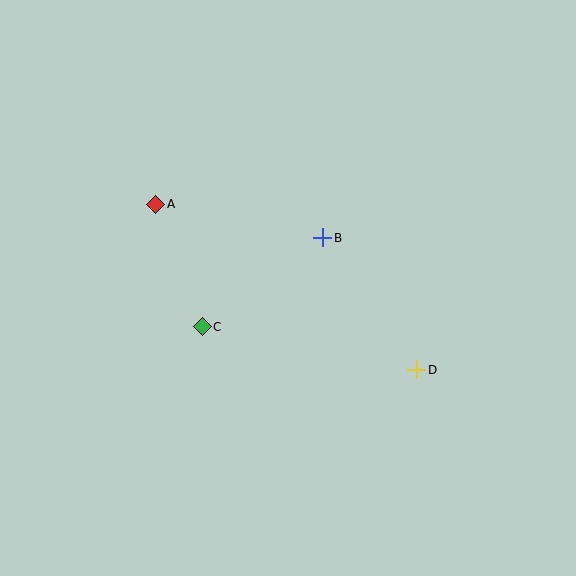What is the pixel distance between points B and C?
The distance between B and C is 150 pixels.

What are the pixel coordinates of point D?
Point D is at (417, 370).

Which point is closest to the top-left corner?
Point A is closest to the top-left corner.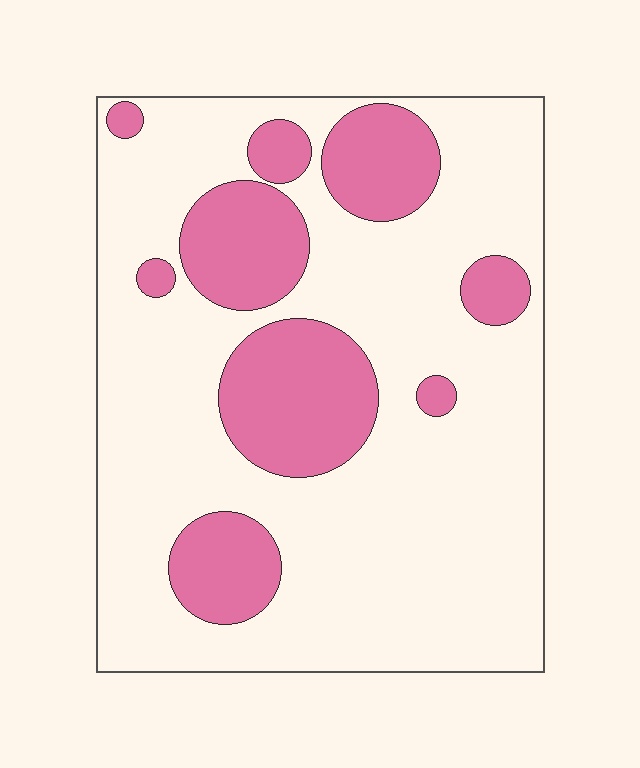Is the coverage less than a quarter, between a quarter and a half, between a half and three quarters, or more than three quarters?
Between a quarter and a half.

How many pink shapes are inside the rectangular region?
9.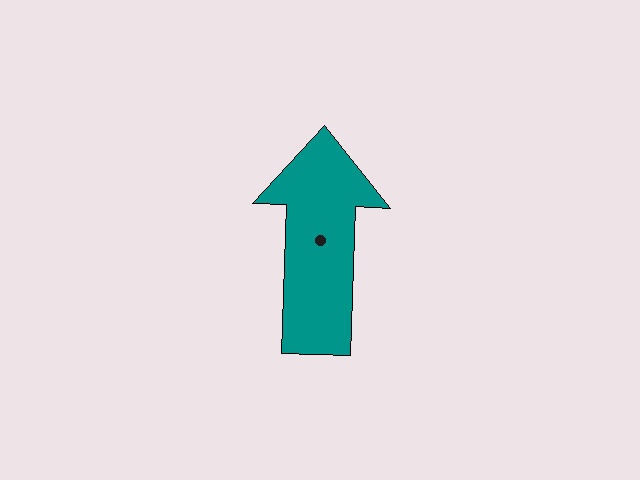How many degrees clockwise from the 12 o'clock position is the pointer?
Approximately 2 degrees.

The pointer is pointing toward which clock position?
Roughly 12 o'clock.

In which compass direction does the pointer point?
North.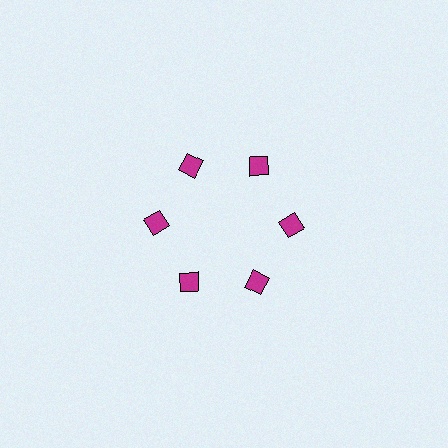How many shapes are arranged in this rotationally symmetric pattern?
There are 6 shapes, arranged in 6 groups of 1.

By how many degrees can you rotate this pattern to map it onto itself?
The pattern maps onto itself every 60 degrees of rotation.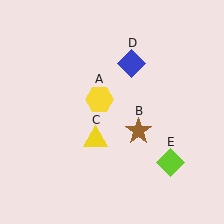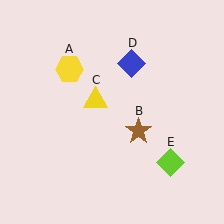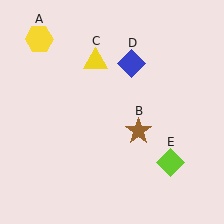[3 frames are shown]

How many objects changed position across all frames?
2 objects changed position: yellow hexagon (object A), yellow triangle (object C).